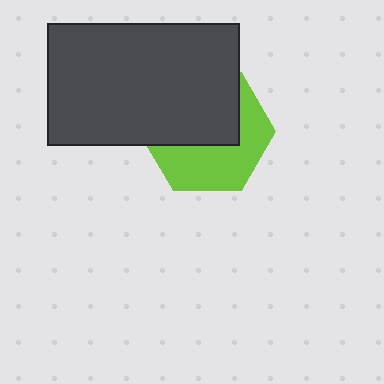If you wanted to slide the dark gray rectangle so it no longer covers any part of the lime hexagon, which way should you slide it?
Slide it up — that is the most direct way to separate the two shapes.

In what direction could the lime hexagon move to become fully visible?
The lime hexagon could move down. That would shift it out from behind the dark gray rectangle entirely.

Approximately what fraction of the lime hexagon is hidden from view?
Roughly 52% of the lime hexagon is hidden behind the dark gray rectangle.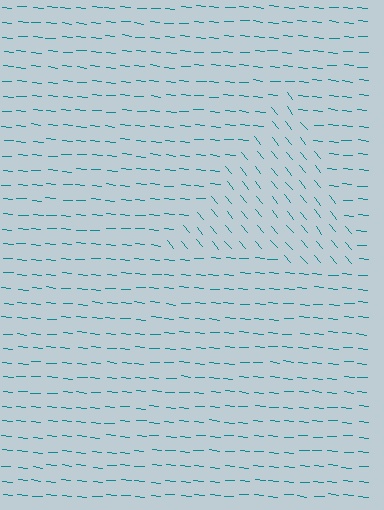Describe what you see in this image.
The image is filled with small teal line segments. A triangle region in the image has lines oriented differently from the surrounding lines, creating a visible texture boundary.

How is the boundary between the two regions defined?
The boundary is defined purely by a change in line orientation (approximately 45 degrees difference). All lines are the same color and thickness.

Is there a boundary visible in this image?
Yes, there is a texture boundary formed by a change in line orientation.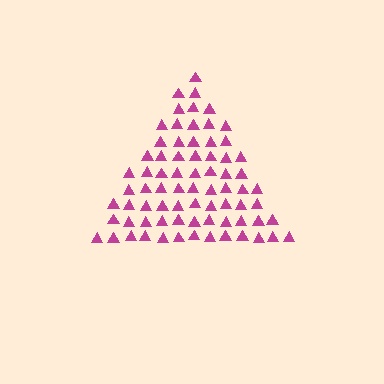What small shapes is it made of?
It is made of small triangles.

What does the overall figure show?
The overall figure shows a triangle.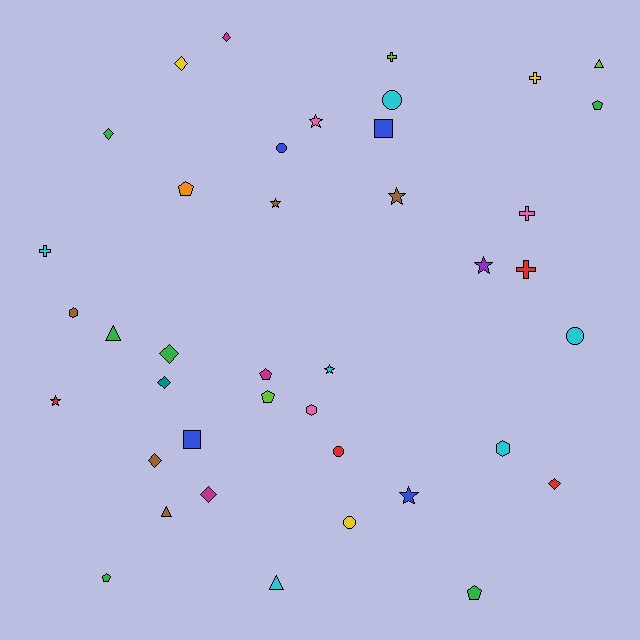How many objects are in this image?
There are 40 objects.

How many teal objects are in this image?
There is 1 teal object.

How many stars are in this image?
There are 7 stars.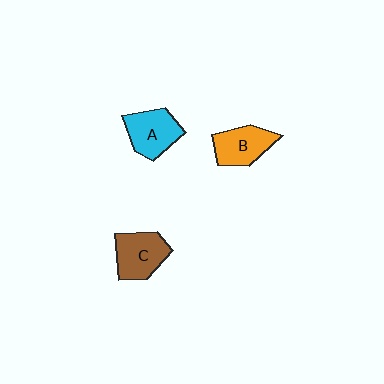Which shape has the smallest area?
Shape B (orange).